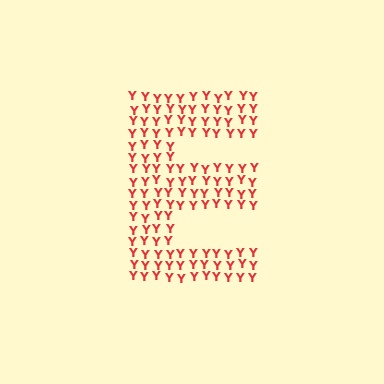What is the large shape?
The large shape is the letter E.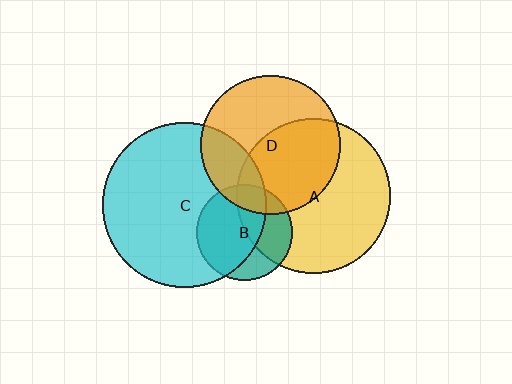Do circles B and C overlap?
Yes.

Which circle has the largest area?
Circle C (cyan).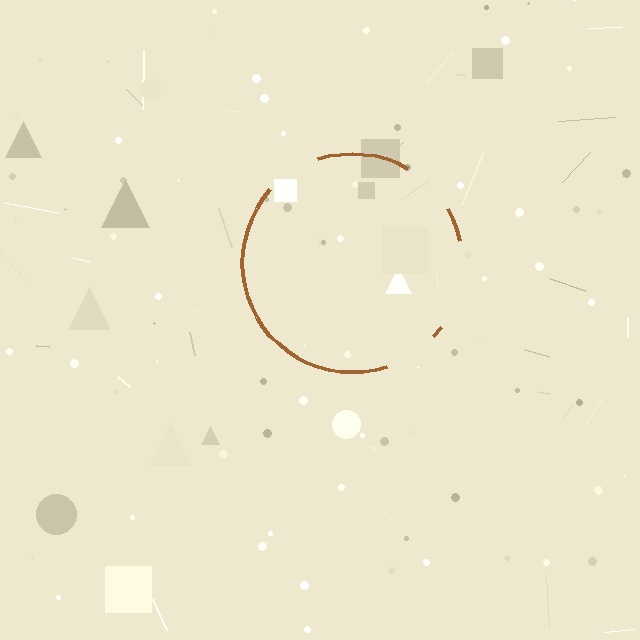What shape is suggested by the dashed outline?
The dashed outline suggests a circle.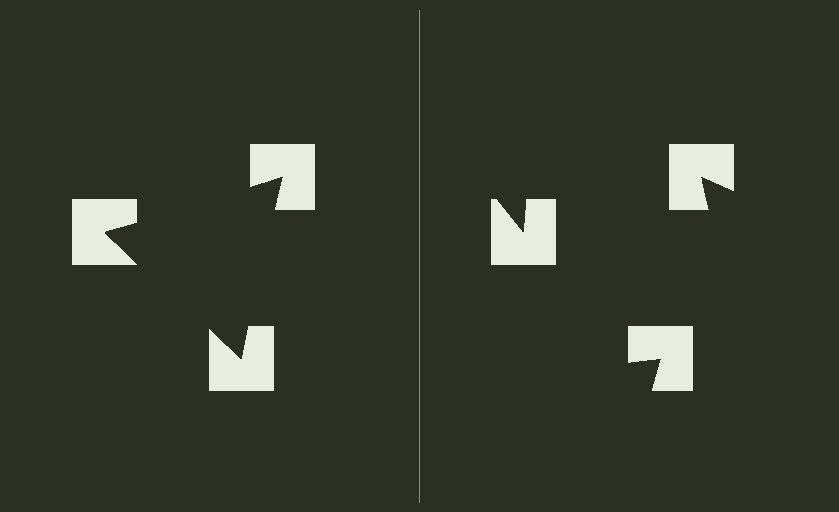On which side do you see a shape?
An illusory triangle appears on the left side. On the right side the wedge cuts are rotated, so no coherent shape forms.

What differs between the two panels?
The notched squares are positioned identically on both sides; only the wedge orientations differ. On the left they align to a triangle; on the right they are misaligned.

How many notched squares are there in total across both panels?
6 — 3 on each side.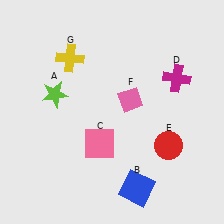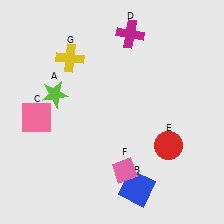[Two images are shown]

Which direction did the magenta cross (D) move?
The magenta cross (D) moved left.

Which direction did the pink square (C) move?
The pink square (C) moved left.